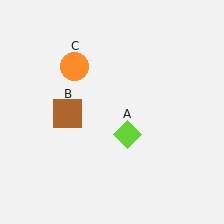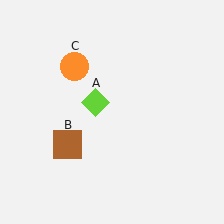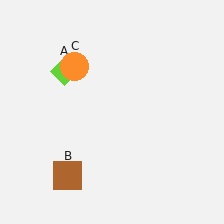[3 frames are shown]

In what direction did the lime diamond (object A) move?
The lime diamond (object A) moved up and to the left.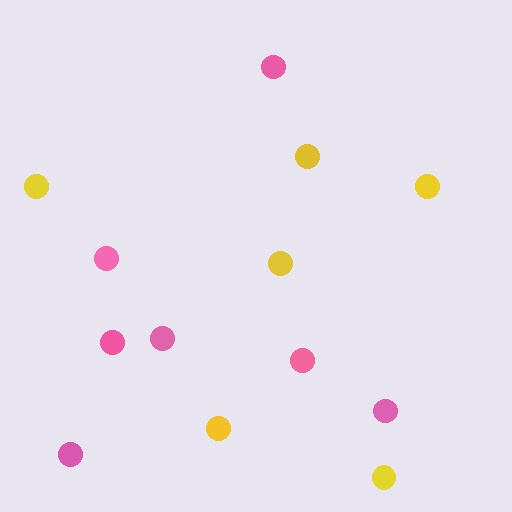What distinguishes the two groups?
There are 2 groups: one group of yellow circles (6) and one group of pink circles (7).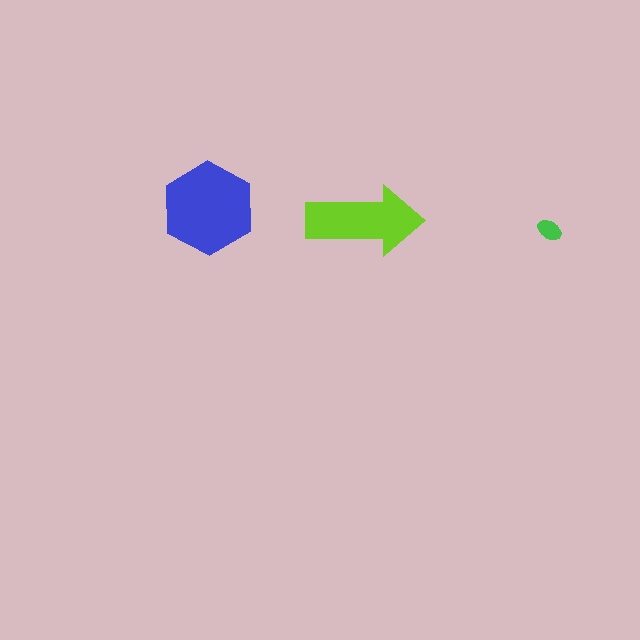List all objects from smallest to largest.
The green ellipse, the lime arrow, the blue hexagon.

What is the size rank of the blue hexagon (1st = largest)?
1st.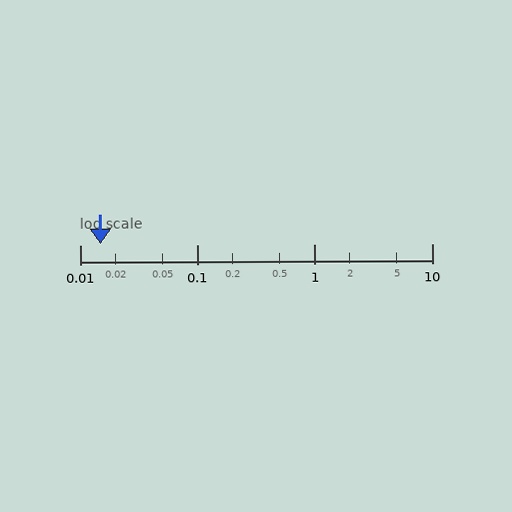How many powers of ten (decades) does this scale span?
The scale spans 3 decades, from 0.01 to 10.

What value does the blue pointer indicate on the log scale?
The pointer indicates approximately 0.015.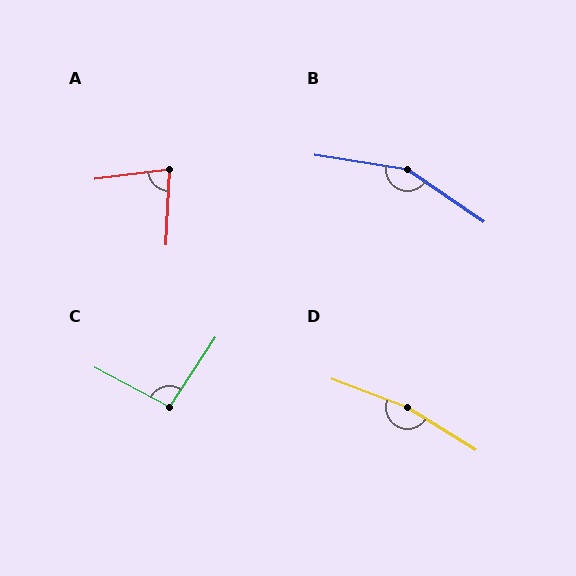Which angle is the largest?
D, at approximately 169 degrees.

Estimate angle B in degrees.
Approximately 155 degrees.